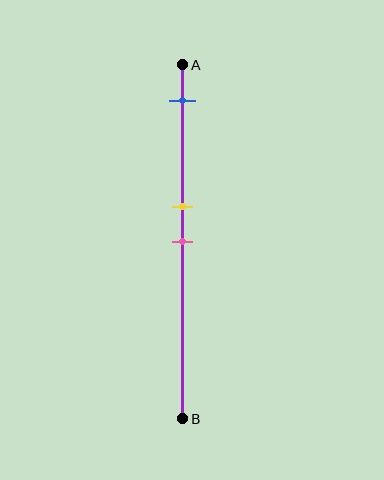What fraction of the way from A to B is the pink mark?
The pink mark is approximately 50% (0.5) of the way from A to B.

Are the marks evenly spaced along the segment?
No, the marks are not evenly spaced.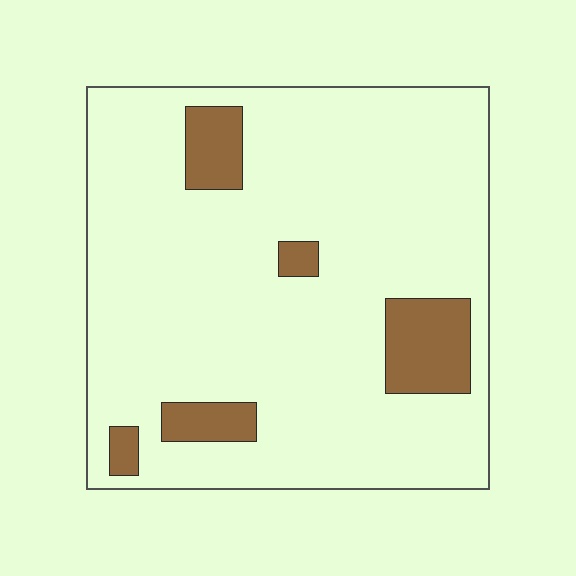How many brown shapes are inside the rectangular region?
5.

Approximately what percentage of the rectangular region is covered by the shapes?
Approximately 10%.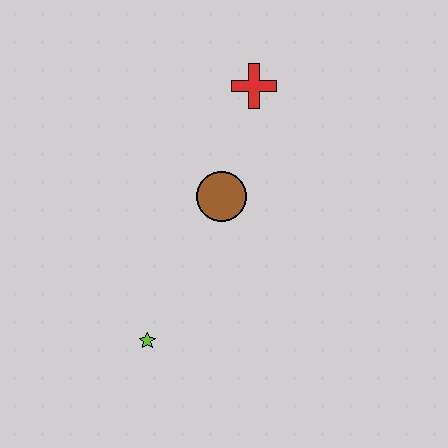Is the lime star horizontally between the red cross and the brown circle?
No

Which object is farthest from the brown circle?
The lime star is farthest from the brown circle.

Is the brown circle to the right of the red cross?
No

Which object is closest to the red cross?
The brown circle is closest to the red cross.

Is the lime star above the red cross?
No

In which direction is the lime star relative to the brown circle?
The lime star is below the brown circle.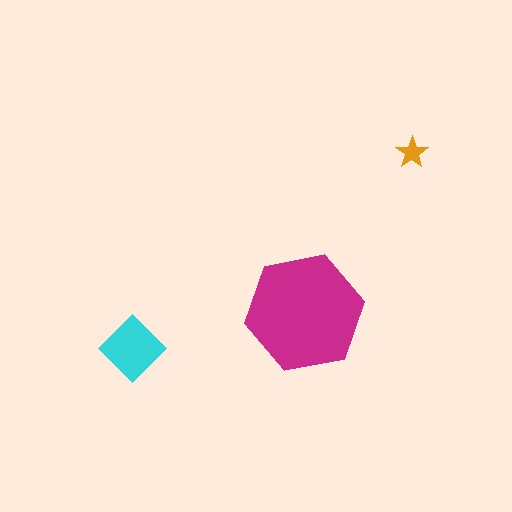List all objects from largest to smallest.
The magenta hexagon, the cyan diamond, the orange star.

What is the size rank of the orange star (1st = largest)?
3rd.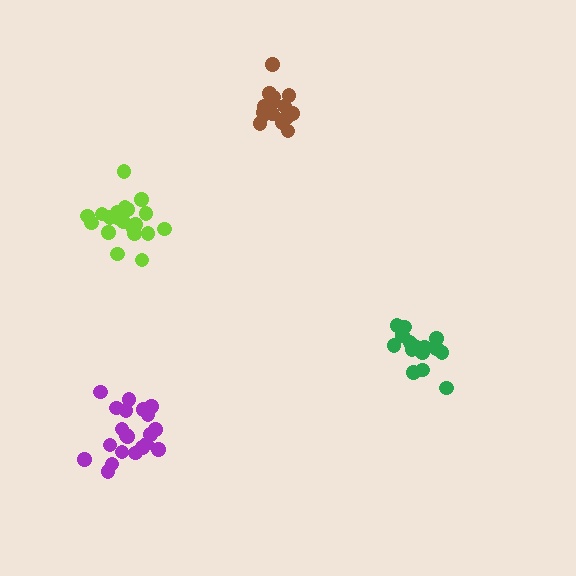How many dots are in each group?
Group 1: 21 dots, Group 2: 15 dots, Group 3: 20 dots, Group 4: 15 dots (71 total).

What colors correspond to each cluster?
The clusters are colored: purple, green, lime, brown.